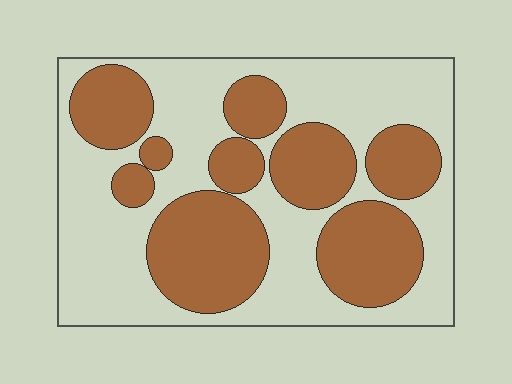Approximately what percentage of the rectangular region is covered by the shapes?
Approximately 45%.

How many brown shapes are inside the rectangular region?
9.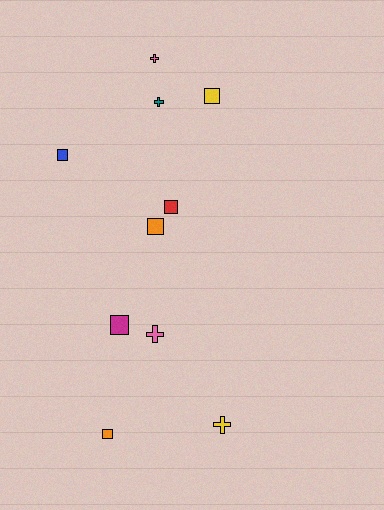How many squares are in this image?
There are 6 squares.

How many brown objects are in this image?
There are no brown objects.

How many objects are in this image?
There are 10 objects.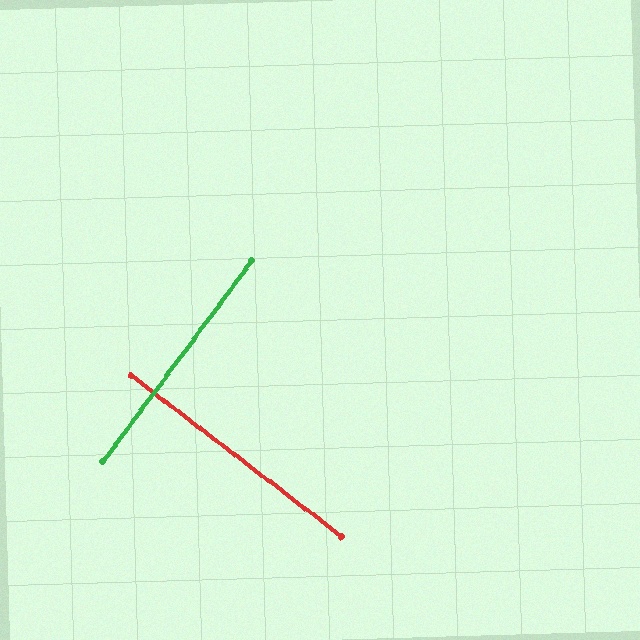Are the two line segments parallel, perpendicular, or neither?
Perpendicular — they meet at approximately 89°.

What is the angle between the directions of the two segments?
Approximately 89 degrees.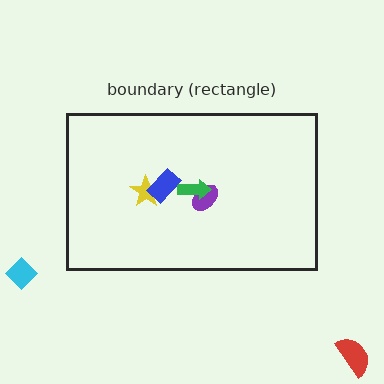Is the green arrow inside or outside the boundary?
Inside.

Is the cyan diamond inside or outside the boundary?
Outside.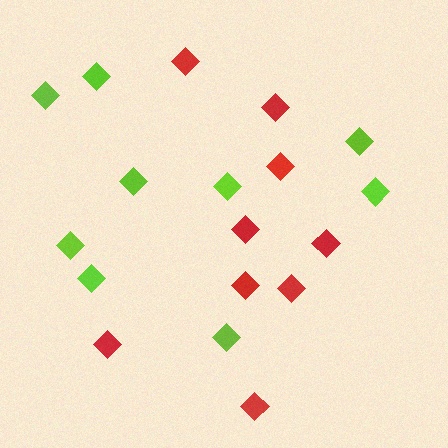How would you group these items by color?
There are 2 groups: one group of red diamonds (9) and one group of lime diamonds (9).